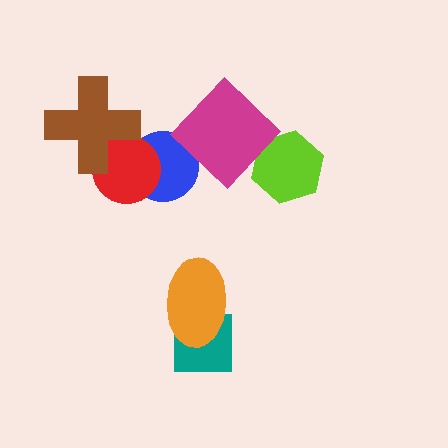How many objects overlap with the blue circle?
1 object overlaps with the blue circle.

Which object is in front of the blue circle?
The red circle is in front of the blue circle.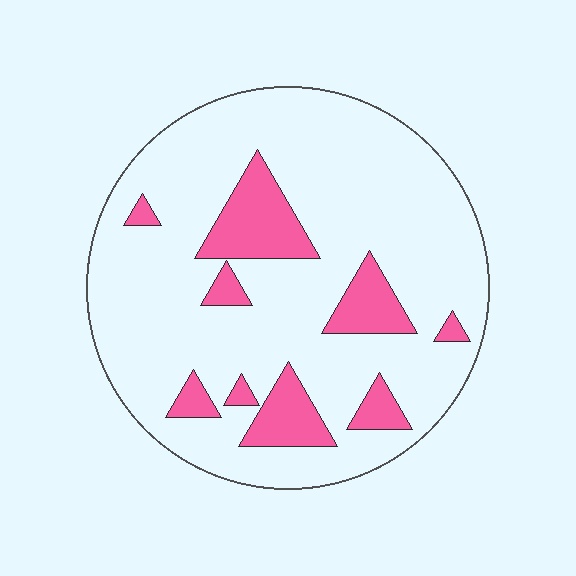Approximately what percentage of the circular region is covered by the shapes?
Approximately 15%.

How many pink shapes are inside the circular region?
9.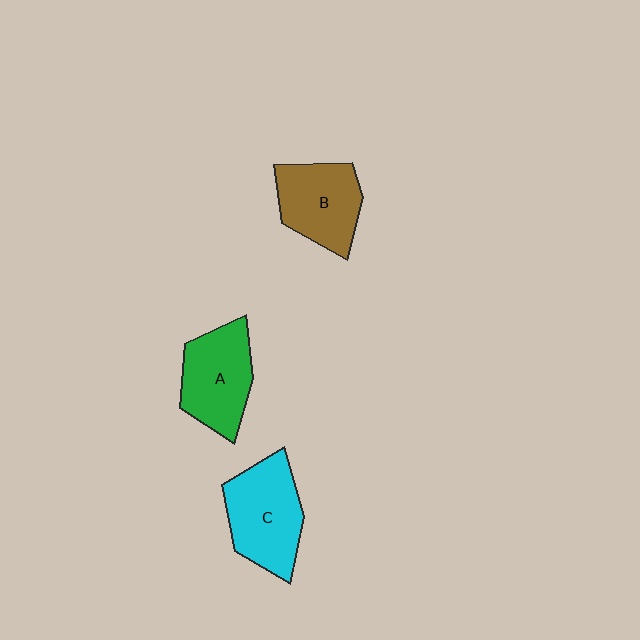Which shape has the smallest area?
Shape B (brown).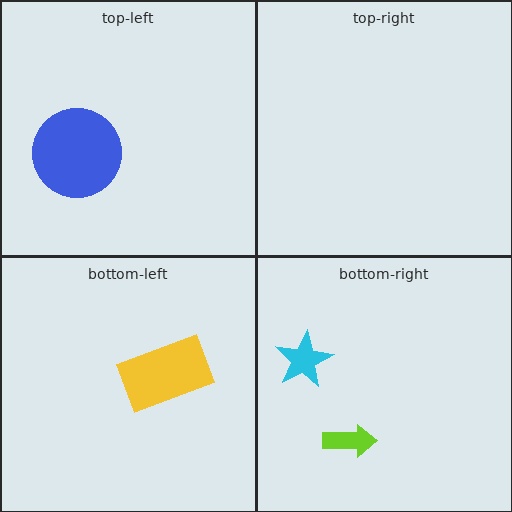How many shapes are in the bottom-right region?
2.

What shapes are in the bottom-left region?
The yellow rectangle.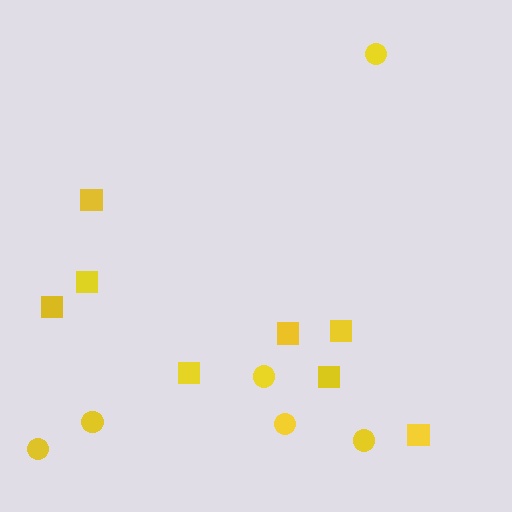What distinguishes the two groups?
There are 2 groups: one group of squares (8) and one group of circles (6).